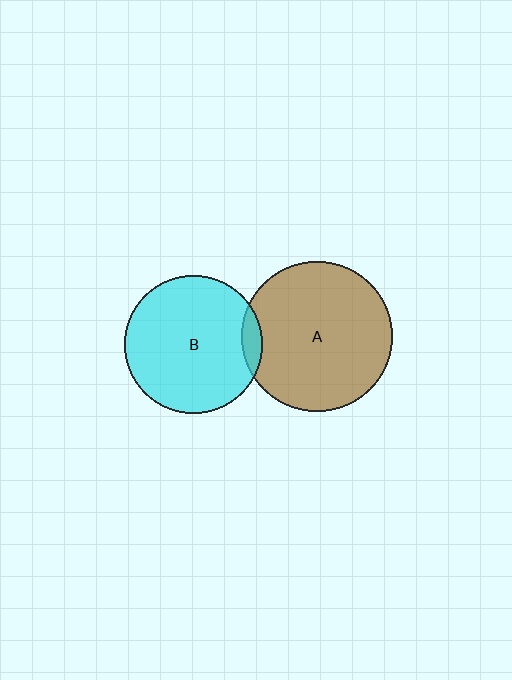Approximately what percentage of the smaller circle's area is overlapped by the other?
Approximately 5%.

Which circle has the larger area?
Circle A (brown).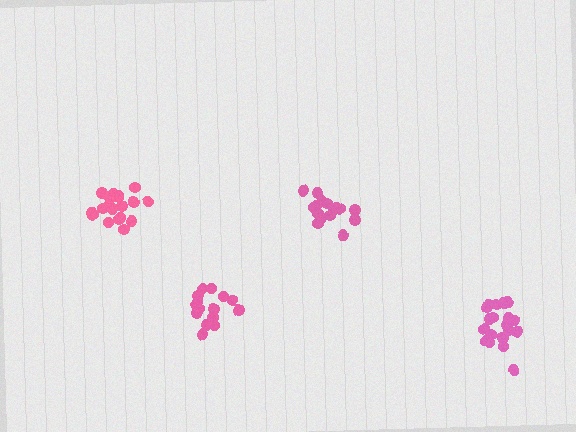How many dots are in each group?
Group 1: 19 dots, Group 2: 17 dots, Group 3: 19 dots, Group 4: 15 dots (70 total).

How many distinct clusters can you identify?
There are 4 distinct clusters.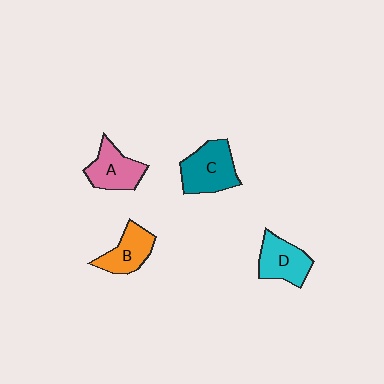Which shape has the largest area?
Shape C (teal).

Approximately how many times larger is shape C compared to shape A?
Approximately 1.2 times.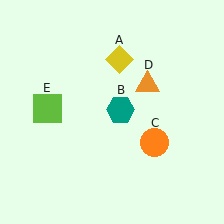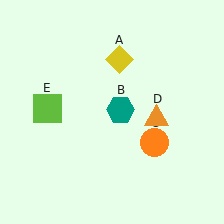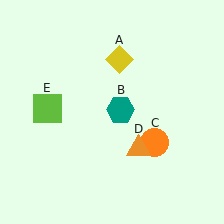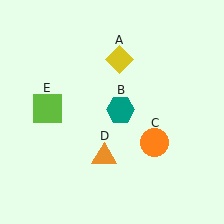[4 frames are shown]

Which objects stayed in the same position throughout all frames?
Yellow diamond (object A) and teal hexagon (object B) and orange circle (object C) and lime square (object E) remained stationary.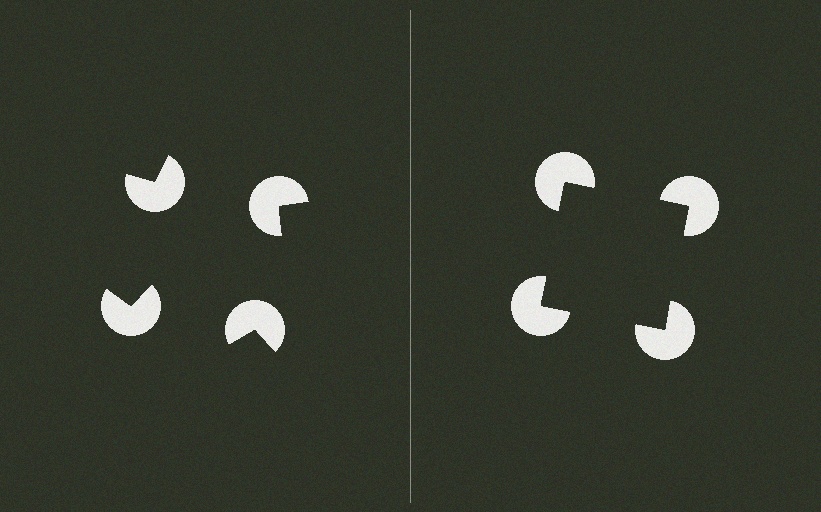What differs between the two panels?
The pac-man discs are positioned identically on both sides; only the wedge orientations differ. On the right they align to a square; on the left they are misaligned.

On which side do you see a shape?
An illusory square appears on the right side. On the left side the wedge cuts are rotated, so no coherent shape forms.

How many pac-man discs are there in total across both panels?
8 — 4 on each side.